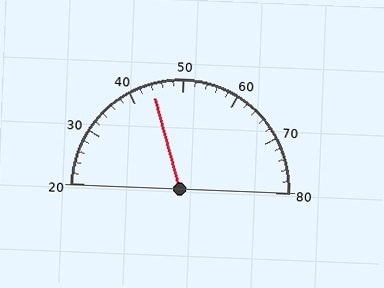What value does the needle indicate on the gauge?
The needle indicates approximately 44.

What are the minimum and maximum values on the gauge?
The gauge ranges from 20 to 80.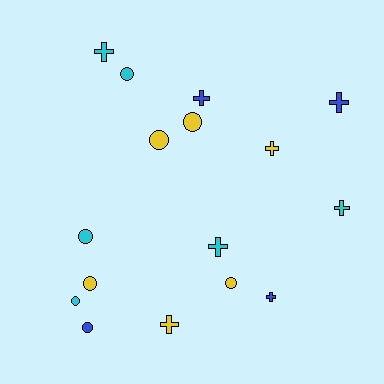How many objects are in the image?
There are 16 objects.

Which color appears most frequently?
Cyan, with 6 objects.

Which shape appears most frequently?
Circle, with 8 objects.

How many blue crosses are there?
There are 3 blue crosses.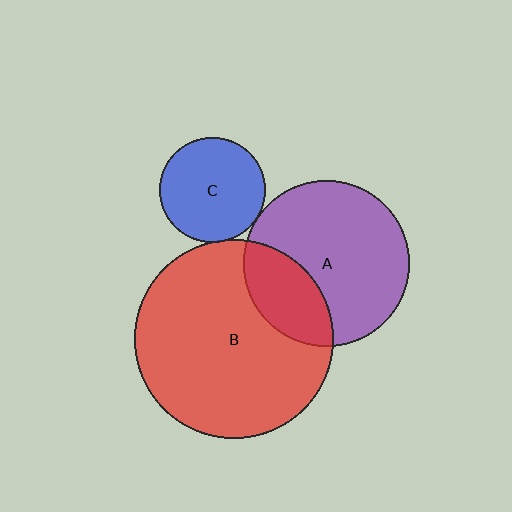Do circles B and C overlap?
Yes.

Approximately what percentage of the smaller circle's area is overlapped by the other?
Approximately 5%.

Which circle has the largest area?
Circle B (red).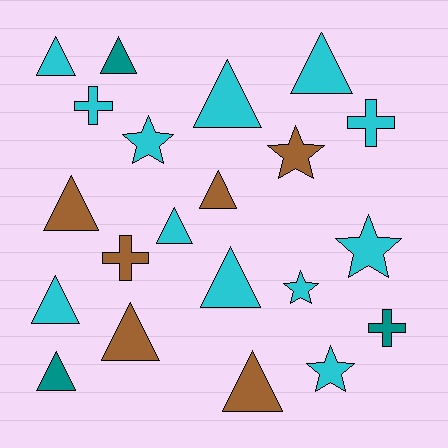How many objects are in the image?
There are 21 objects.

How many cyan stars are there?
There are 4 cyan stars.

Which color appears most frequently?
Cyan, with 12 objects.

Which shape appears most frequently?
Triangle, with 12 objects.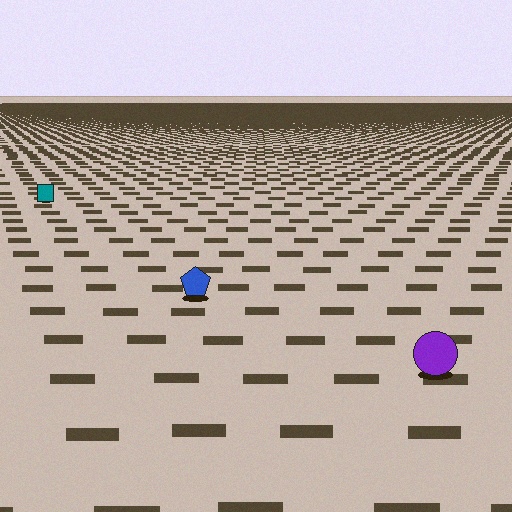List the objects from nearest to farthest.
From nearest to farthest: the purple circle, the blue pentagon, the teal square.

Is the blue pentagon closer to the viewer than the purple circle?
No. The purple circle is closer — you can tell from the texture gradient: the ground texture is coarser near it.